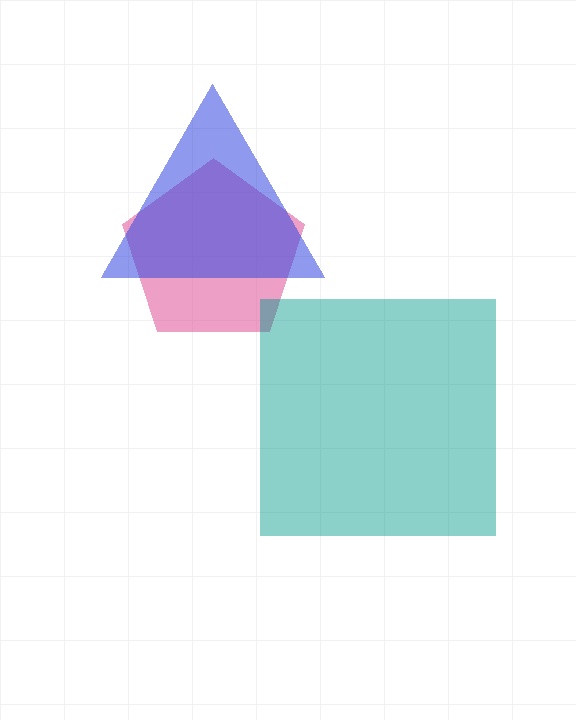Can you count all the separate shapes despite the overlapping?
Yes, there are 3 separate shapes.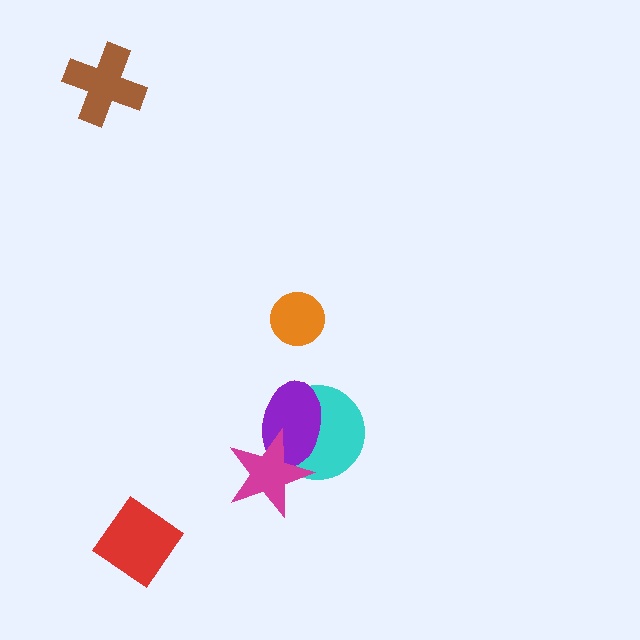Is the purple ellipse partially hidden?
Yes, it is partially covered by another shape.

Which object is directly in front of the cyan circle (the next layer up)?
The purple ellipse is directly in front of the cyan circle.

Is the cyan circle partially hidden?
Yes, it is partially covered by another shape.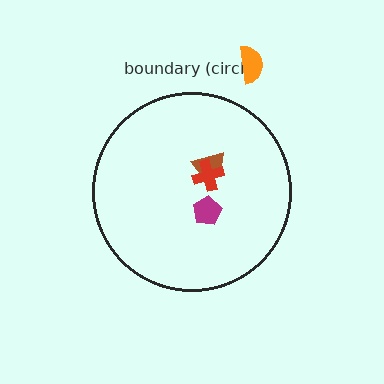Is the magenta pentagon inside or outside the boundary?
Inside.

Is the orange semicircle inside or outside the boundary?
Outside.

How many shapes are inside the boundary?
3 inside, 1 outside.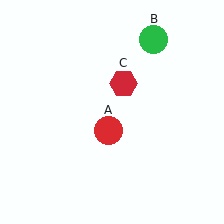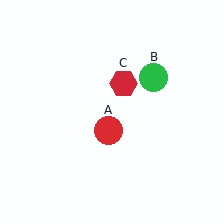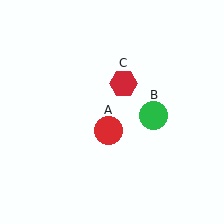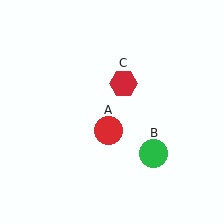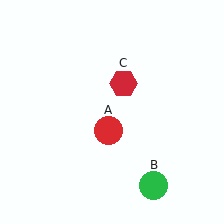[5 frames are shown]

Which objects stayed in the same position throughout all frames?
Red circle (object A) and red hexagon (object C) remained stationary.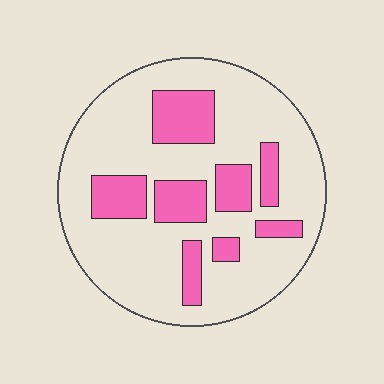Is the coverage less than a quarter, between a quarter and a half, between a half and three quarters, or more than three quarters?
Less than a quarter.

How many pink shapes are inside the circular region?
8.